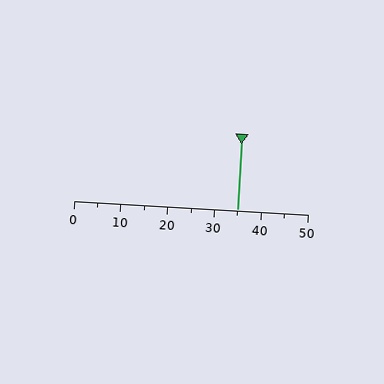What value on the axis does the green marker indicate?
The marker indicates approximately 35.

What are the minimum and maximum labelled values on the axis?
The axis runs from 0 to 50.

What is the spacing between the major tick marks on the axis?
The major ticks are spaced 10 apart.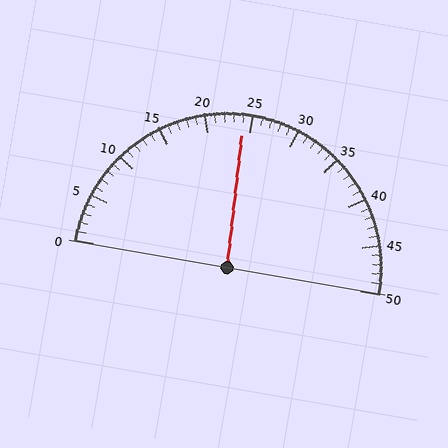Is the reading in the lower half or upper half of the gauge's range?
The reading is in the lower half of the range (0 to 50).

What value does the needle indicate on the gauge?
The needle indicates approximately 24.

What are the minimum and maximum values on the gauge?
The gauge ranges from 0 to 50.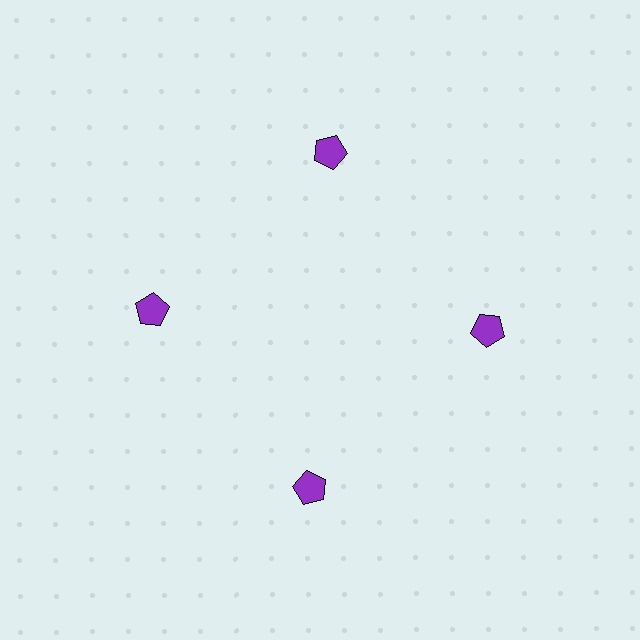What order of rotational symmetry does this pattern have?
This pattern has 4-fold rotational symmetry.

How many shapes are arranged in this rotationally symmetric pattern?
There are 4 shapes, arranged in 4 groups of 1.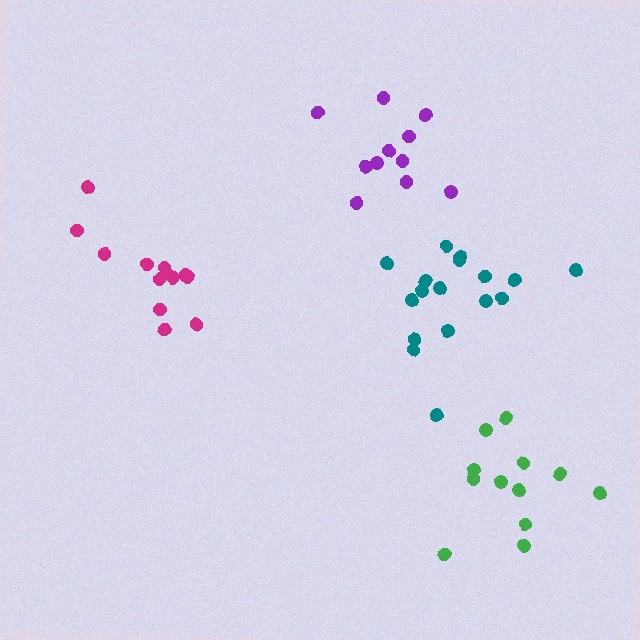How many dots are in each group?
Group 1: 13 dots, Group 2: 12 dots, Group 3: 17 dots, Group 4: 11 dots (53 total).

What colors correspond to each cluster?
The clusters are colored: magenta, green, teal, purple.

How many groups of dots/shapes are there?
There are 4 groups.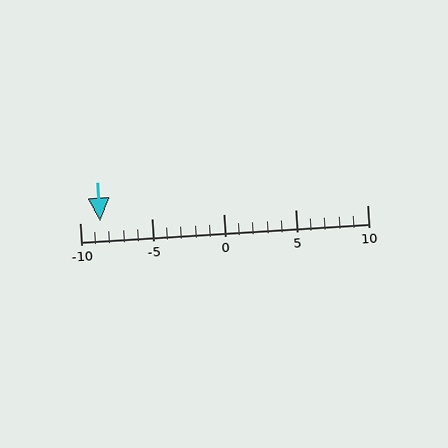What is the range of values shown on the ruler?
The ruler shows values from -10 to 10.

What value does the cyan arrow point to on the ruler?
The cyan arrow points to approximately -9.